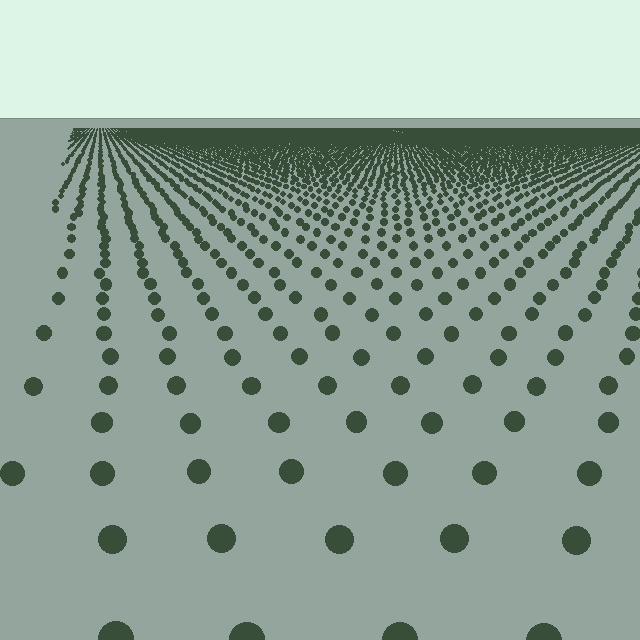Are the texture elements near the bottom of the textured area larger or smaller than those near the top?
Larger. Near the bottom, elements are closer to the viewer and appear at a bigger on-screen size.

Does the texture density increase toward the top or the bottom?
Density increases toward the top.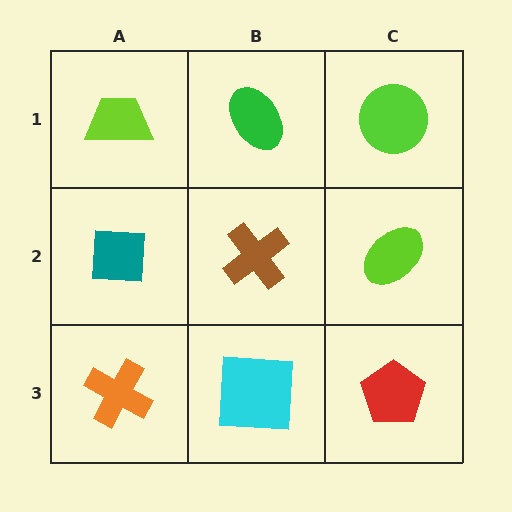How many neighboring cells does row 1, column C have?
2.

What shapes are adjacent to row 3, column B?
A brown cross (row 2, column B), an orange cross (row 3, column A), a red pentagon (row 3, column C).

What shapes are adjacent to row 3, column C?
A lime ellipse (row 2, column C), a cyan square (row 3, column B).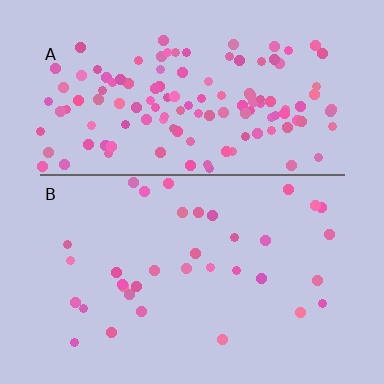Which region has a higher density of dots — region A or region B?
A (the top).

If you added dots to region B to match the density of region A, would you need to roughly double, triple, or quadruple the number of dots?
Approximately quadruple.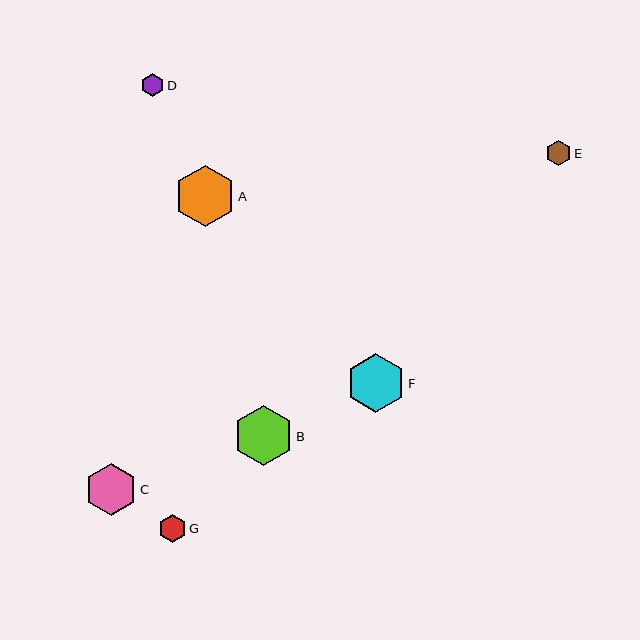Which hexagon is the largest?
Hexagon A is the largest with a size of approximately 60 pixels.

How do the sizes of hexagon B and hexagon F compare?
Hexagon B and hexagon F are approximately the same size.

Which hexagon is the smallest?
Hexagon D is the smallest with a size of approximately 23 pixels.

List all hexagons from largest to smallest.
From largest to smallest: A, B, F, C, G, E, D.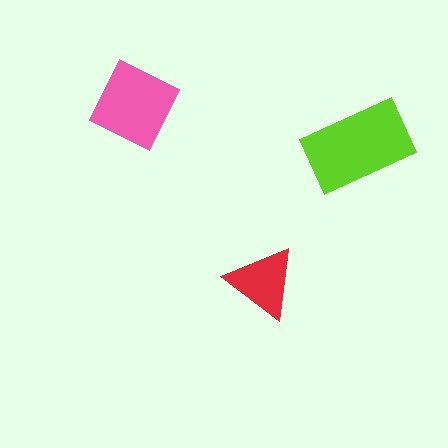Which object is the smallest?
The red triangle.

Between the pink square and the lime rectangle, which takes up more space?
The lime rectangle.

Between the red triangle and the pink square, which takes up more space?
The pink square.